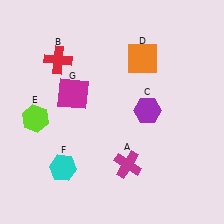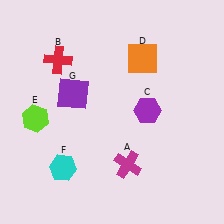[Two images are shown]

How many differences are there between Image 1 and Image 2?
There is 1 difference between the two images.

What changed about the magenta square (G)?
In Image 1, G is magenta. In Image 2, it changed to purple.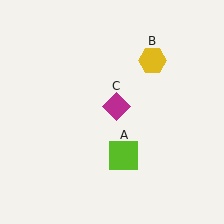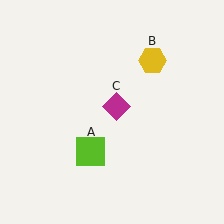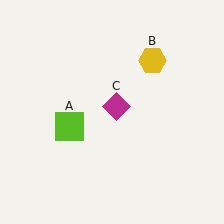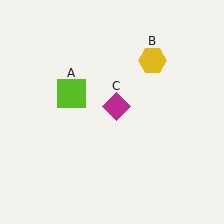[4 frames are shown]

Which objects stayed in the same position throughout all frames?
Yellow hexagon (object B) and magenta diamond (object C) remained stationary.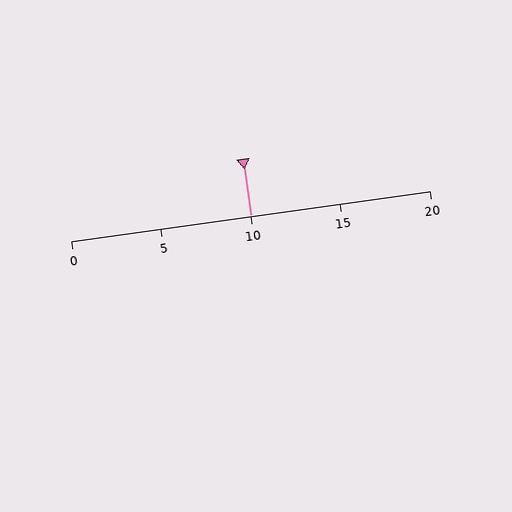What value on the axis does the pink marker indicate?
The marker indicates approximately 10.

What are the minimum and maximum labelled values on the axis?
The axis runs from 0 to 20.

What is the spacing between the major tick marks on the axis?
The major ticks are spaced 5 apart.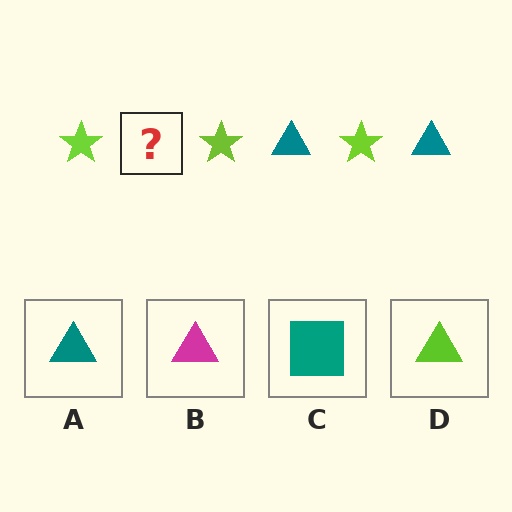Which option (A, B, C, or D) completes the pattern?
A.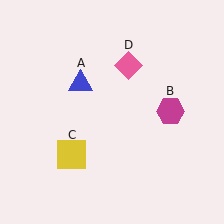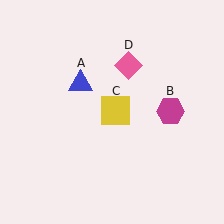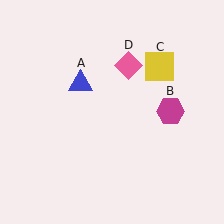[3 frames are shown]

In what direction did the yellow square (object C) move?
The yellow square (object C) moved up and to the right.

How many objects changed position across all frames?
1 object changed position: yellow square (object C).